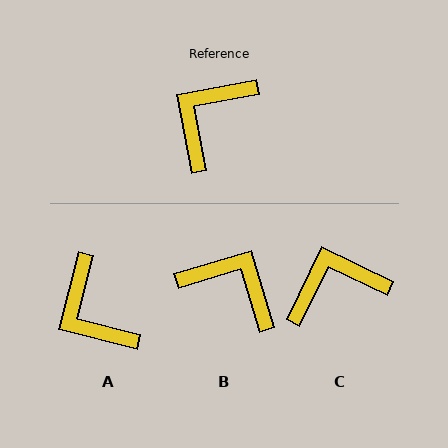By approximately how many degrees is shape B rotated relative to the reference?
Approximately 84 degrees clockwise.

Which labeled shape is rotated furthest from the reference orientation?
B, about 84 degrees away.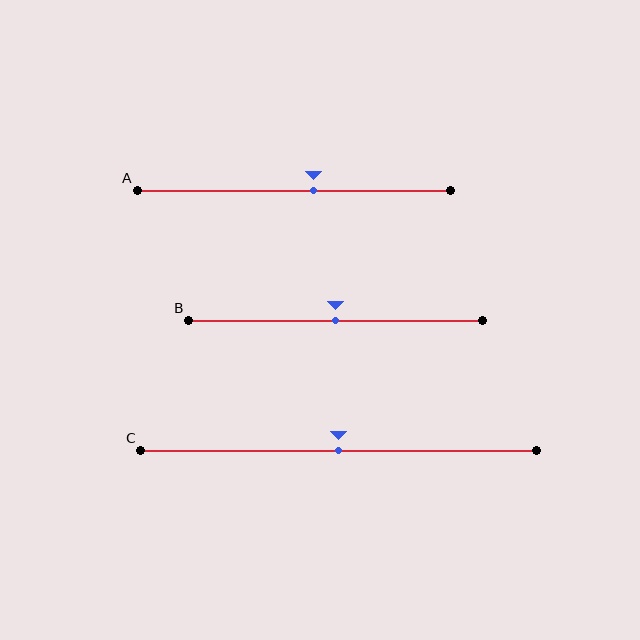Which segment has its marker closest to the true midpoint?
Segment B has its marker closest to the true midpoint.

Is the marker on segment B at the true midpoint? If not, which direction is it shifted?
Yes, the marker on segment B is at the true midpoint.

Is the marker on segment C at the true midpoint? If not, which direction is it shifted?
Yes, the marker on segment C is at the true midpoint.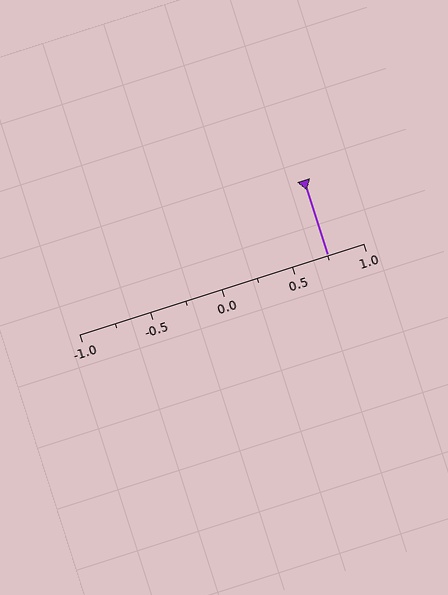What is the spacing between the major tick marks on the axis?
The major ticks are spaced 0.5 apart.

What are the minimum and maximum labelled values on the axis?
The axis runs from -1.0 to 1.0.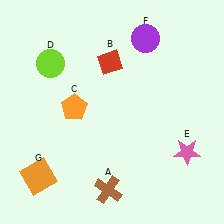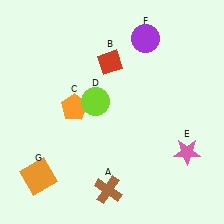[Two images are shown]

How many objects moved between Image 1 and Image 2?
1 object moved between the two images.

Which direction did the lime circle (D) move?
The lime circle (D) moved right.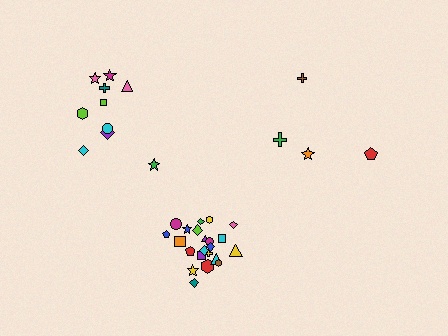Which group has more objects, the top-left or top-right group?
The top-left group.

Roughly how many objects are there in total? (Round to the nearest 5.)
Roughly 35 objects in total.